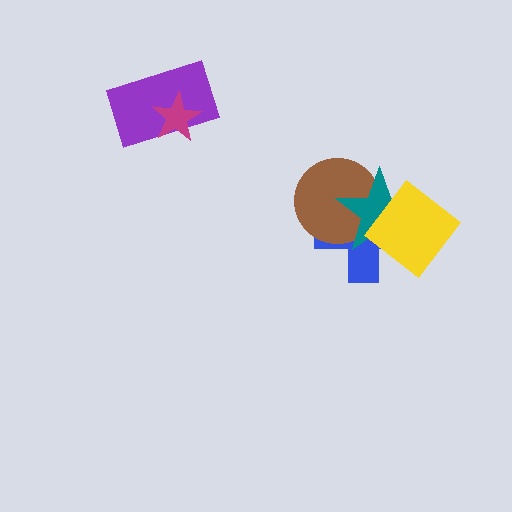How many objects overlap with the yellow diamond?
3 objects overlap with the yellow diamond.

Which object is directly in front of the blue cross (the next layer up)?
The brown circle is directly in front of the blue cross.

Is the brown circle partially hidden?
Yes, it is partially covered by another shape.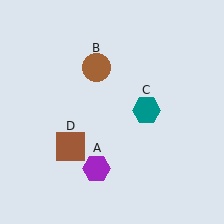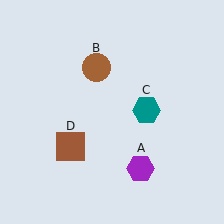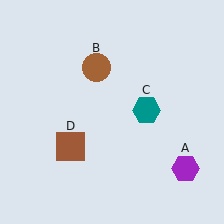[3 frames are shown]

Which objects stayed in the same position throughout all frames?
Brown circle (object B) and teal hexagon (object C) and brown square (object D) remained stationary.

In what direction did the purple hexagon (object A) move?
The purple hexagon (object A) moved right.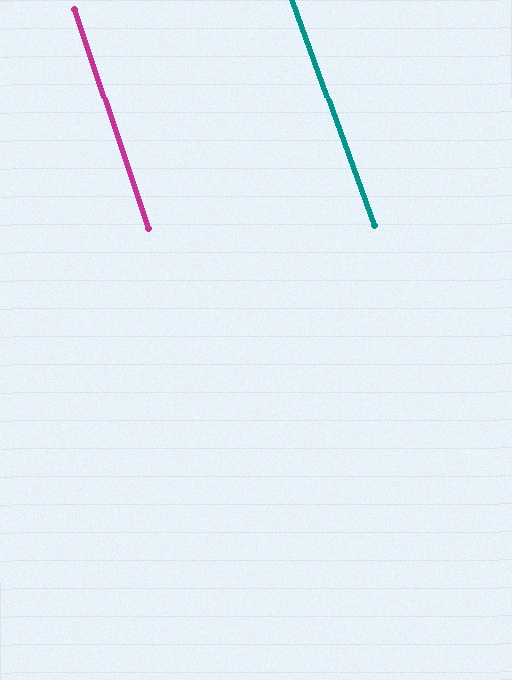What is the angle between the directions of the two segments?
Approximately 1 degree.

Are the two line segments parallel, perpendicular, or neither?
Parallel — their directions differ by only 1.4°.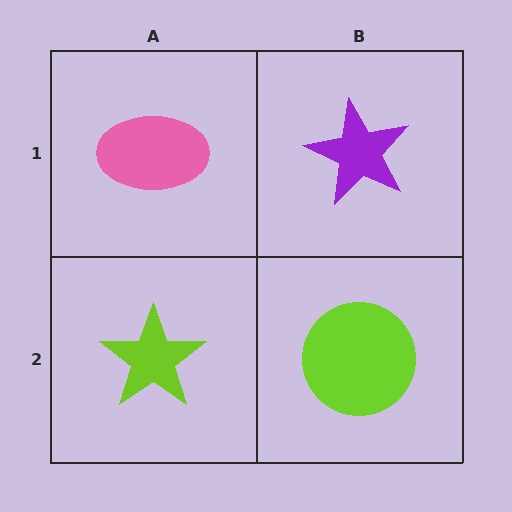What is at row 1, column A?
A pink ellipse.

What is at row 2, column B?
A lime circle.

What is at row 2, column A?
A lime star.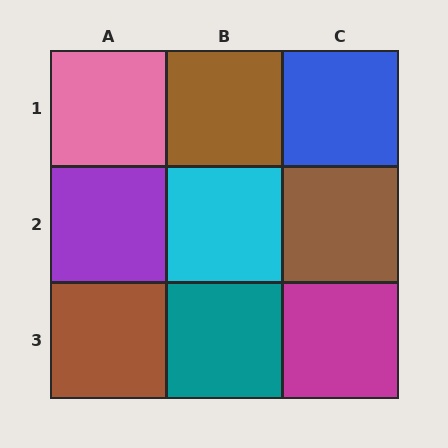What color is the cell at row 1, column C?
Blue.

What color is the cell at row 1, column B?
Brown.